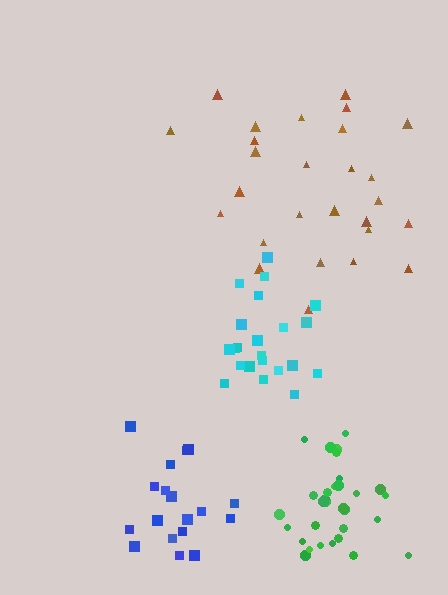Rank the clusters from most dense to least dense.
green, cyan, blue, brown.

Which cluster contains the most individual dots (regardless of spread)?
Green (32).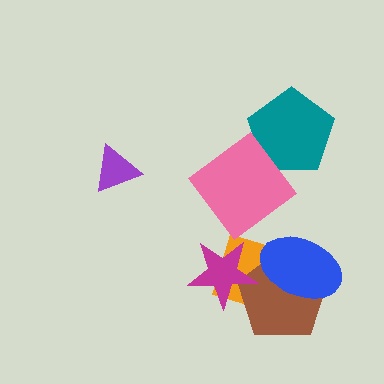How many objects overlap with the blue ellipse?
2 objects overlap with the blue ellipse.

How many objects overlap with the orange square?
3 objects overlap with the orange square.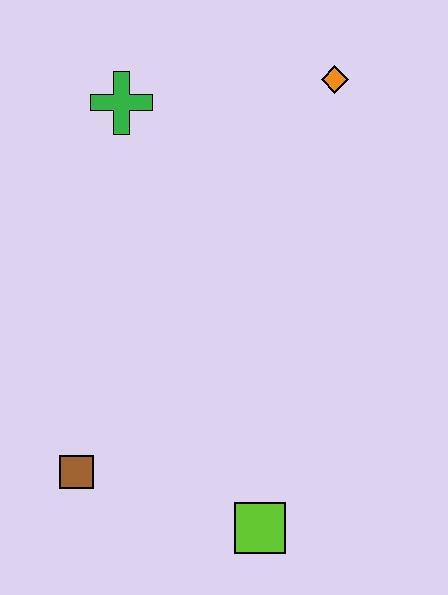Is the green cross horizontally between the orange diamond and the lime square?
No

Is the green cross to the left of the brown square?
No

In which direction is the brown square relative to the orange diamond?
The brown square is below the orange diamond.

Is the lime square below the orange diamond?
Yes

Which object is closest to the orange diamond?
The green cross is closest to the orange diamond.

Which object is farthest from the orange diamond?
The brown square is farthest from the orange diamond.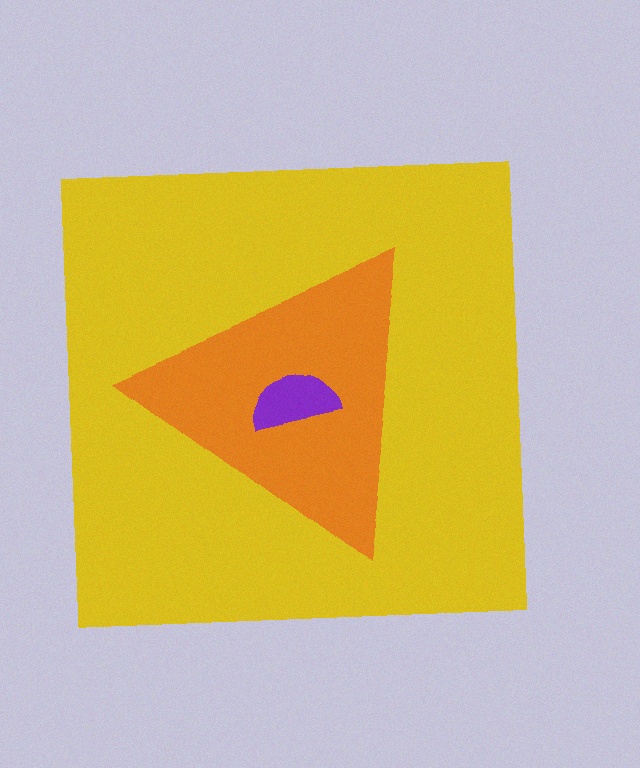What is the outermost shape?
The yellow square.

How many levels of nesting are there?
3.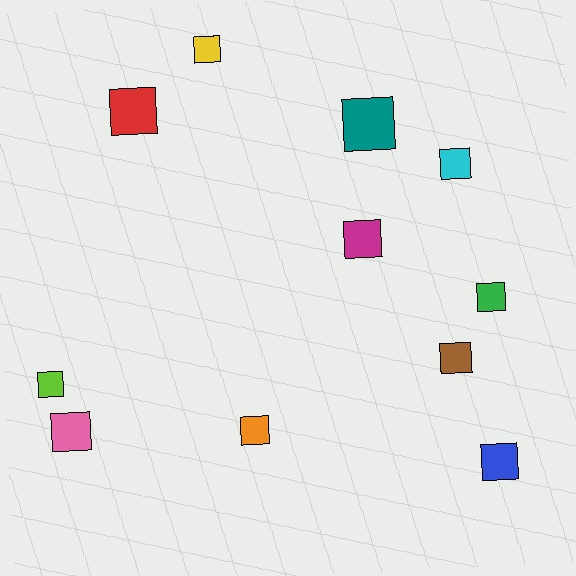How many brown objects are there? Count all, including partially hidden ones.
There is 1 brown object.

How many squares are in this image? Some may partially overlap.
There are 11 squares.